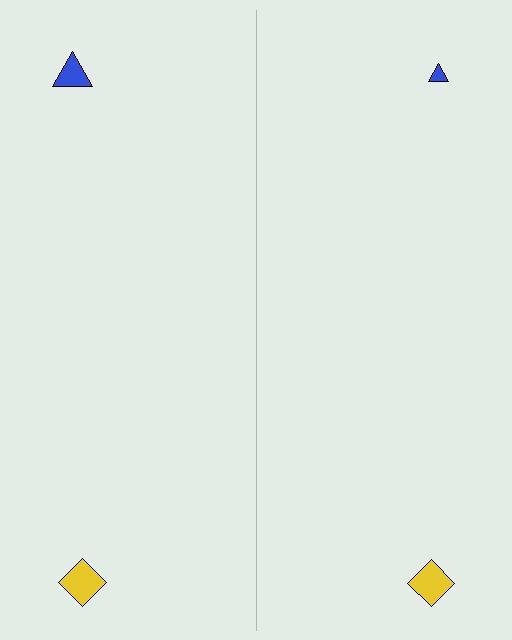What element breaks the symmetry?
The blue triangle on the right side has a different size than its mirror counterpart.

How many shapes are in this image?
There are 4 shapes in this image.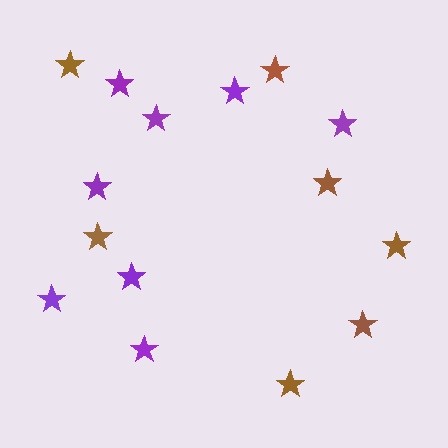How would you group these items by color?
There are 2 groups: one group of purple stars (8) and one group of brown stars (7).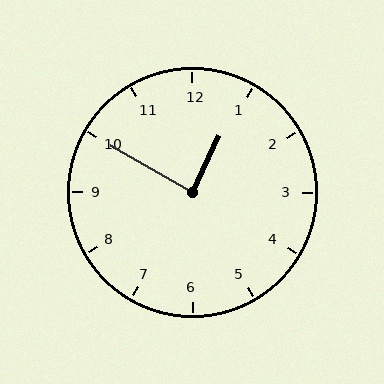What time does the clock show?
12:50.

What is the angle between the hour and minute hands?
Approximately 85 degrees.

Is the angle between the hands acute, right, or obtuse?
It is right.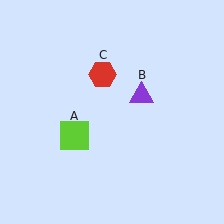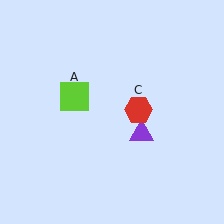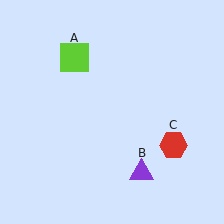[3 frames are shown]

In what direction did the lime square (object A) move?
The lime square (object A) moved up.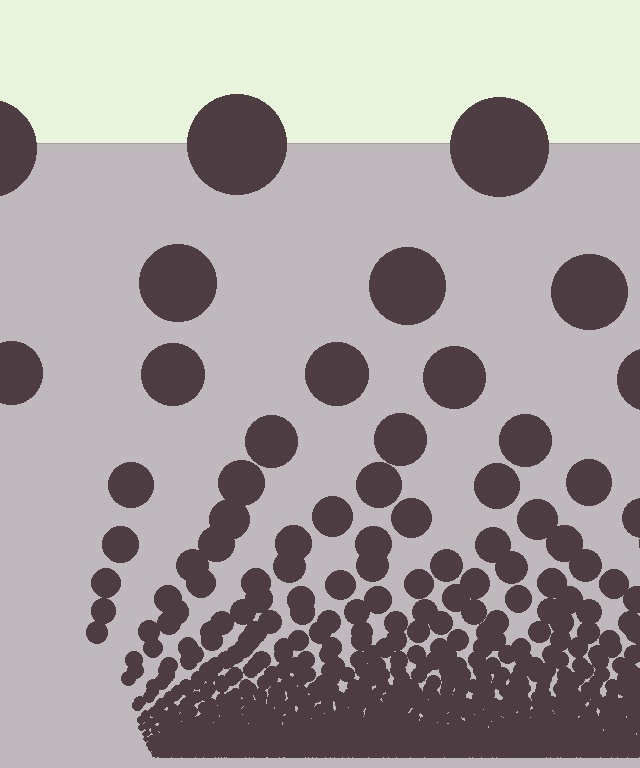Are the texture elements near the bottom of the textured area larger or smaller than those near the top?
Smaller. The gradient is inverted — elements near the bottom are smaller and denser.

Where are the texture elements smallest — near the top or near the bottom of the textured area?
Near the bottom.